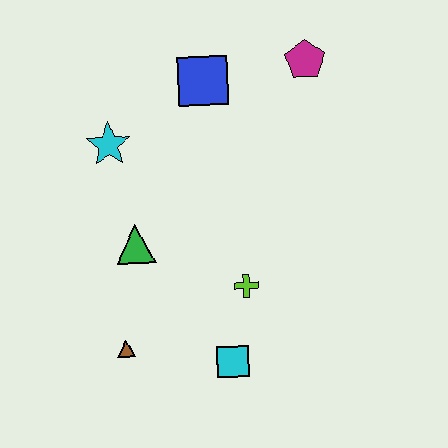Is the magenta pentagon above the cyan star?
Yes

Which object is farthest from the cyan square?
The magenta pentagon is farthest from the cyan square.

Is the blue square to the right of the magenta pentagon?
No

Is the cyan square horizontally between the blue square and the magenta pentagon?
Yes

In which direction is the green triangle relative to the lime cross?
The green triangle is to the left of the lime cross.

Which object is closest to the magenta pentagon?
The blue square is closest to the magenta pentagon.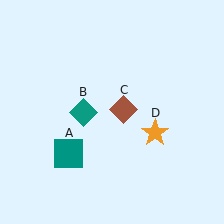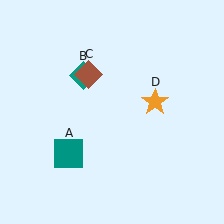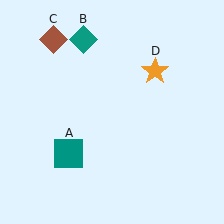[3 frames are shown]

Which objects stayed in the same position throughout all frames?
Teal square (object A) remained stationary.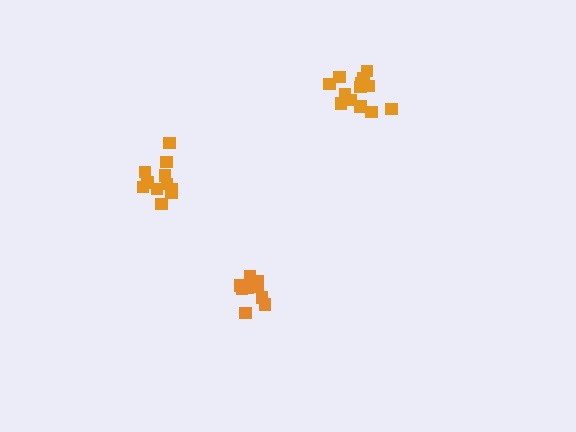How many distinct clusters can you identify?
There are 3 distinct clusters.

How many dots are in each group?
Group 1: 9 dots, Group 2: 14 dots, Group 3: 11 dots (34 total).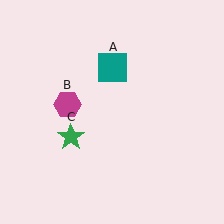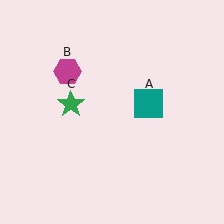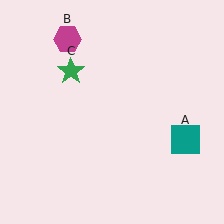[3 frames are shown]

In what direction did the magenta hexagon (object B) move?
The magenta hexagon (object B) moved up.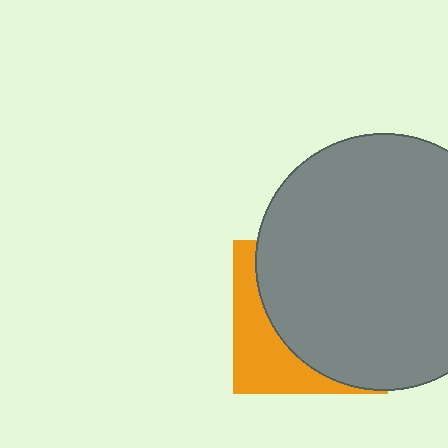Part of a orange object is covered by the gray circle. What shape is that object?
It is a square.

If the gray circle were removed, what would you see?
You would see the complete orange square.